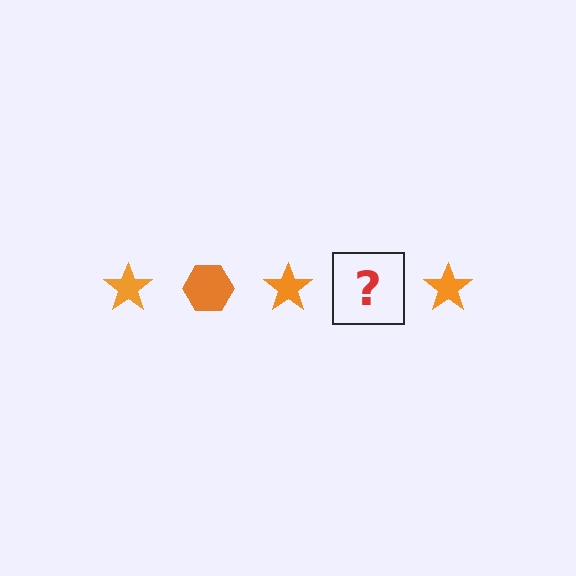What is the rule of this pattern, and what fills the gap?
The rule is that the pattern cycles through star, hexagon shapes in orange. The gap should be filled with an orange hexagon.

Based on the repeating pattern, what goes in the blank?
The blank should be an orange hexagon.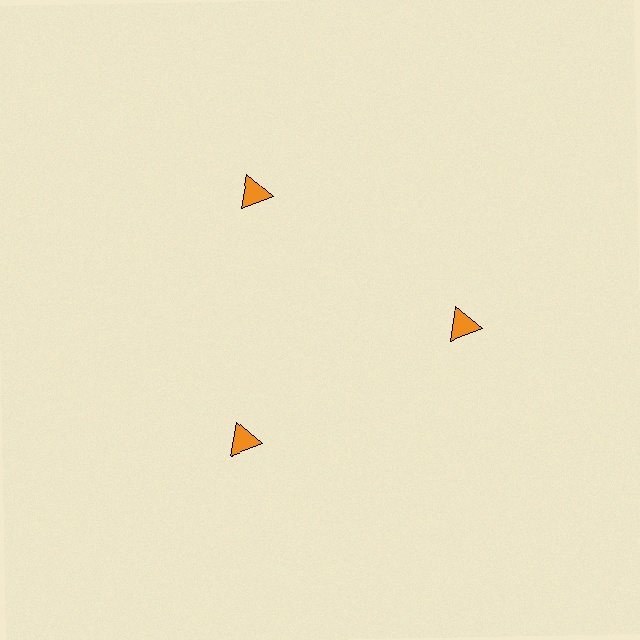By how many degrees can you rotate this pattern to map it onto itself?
The pattern maps onto itself every 120 degrees of rotation.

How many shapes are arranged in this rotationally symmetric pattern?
There are 3 shapes, arranged in 3 groups of 1.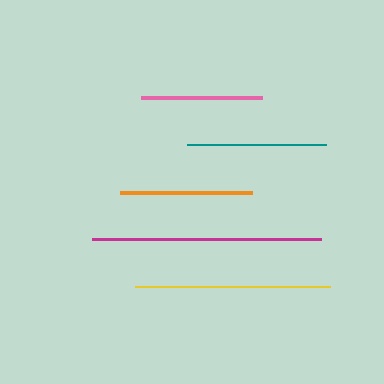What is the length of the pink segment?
The pink segment is approximately 121 pixels long.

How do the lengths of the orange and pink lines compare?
The orange and pink lines are approximately the same length.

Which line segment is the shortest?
The pink line is the shortest at approximately 121 pixels.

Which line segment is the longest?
The magenta line is the longest at approximately 228 pixels.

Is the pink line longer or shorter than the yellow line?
The yellow line is longer than the pink line.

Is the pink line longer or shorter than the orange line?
The orange line is longer than the pink line.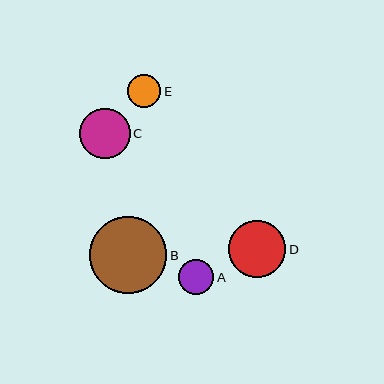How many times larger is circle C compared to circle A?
Circle C is approximately 1.5 times the size of circle A.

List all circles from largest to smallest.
From largest to smallest: B, D, C, A, E.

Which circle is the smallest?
Circle E is the smallest with a size of approximately 33 pixels.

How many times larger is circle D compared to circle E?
Circle D is approximately 1.7 times the size of circle E.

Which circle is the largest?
Circle B is the largest with a size of approximately 77 pixels.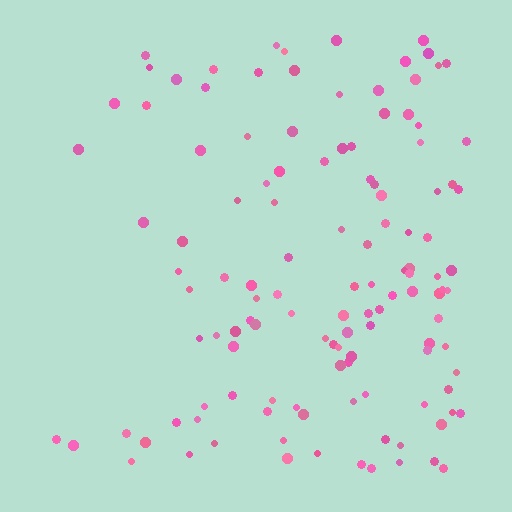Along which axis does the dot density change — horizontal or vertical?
Horizontal.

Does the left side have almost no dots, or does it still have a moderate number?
Still a moderate number, just noticeably fewer than the right.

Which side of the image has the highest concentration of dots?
The right.